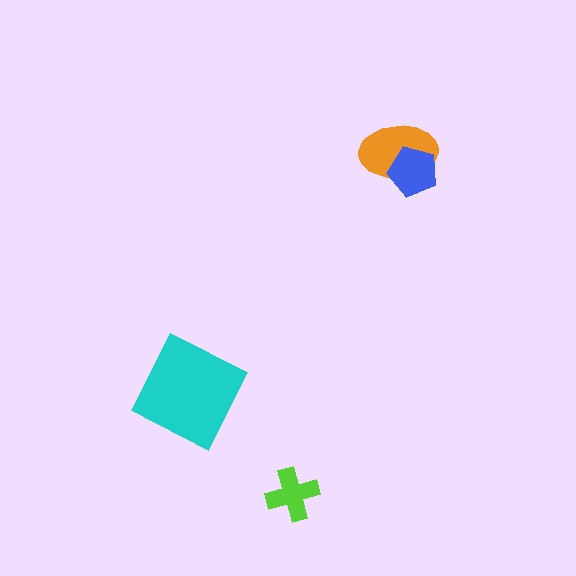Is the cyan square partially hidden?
No, no other shape covers it.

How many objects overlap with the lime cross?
0 objects overlap with the lime cross.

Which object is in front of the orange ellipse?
The blue pentagon is in front of the orange ellipse.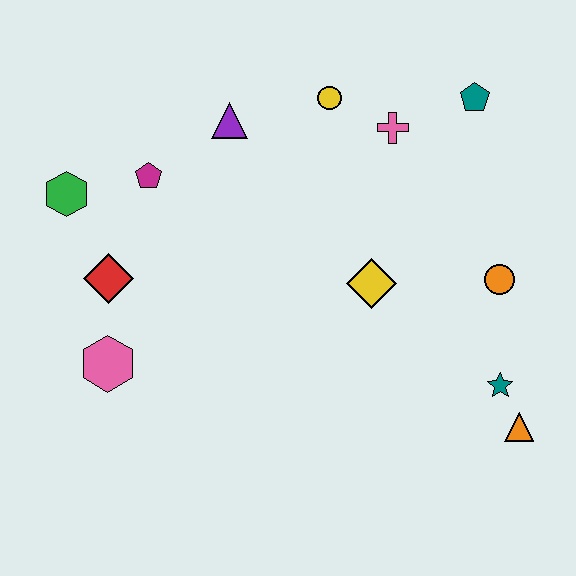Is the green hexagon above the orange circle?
Yes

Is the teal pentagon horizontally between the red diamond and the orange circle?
Yes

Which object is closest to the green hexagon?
The magenta pentagon is closest to the green hexagon.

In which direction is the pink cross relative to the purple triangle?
The pink cross is to the right of the purple triangle.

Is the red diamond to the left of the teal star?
Yes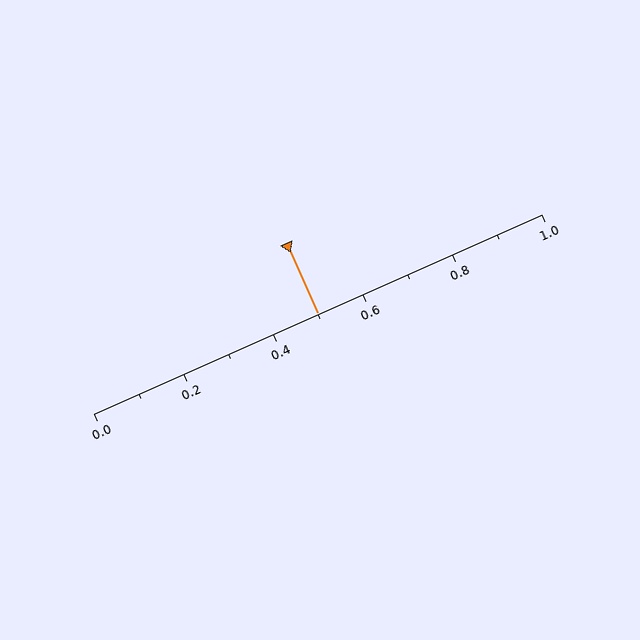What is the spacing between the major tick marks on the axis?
The major ticks are spaced 0.2 apart.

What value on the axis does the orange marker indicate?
The marker indicates approximately 0.5.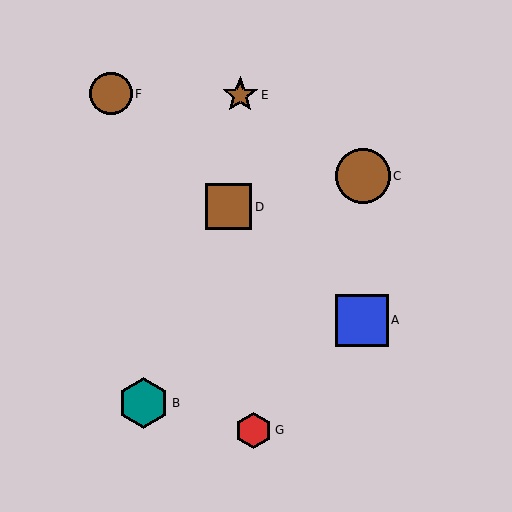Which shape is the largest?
The brown circle (labeled C) is the largest.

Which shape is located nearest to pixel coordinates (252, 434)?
The red hexagon (labeled G) at (253, 430) is nearest to that location.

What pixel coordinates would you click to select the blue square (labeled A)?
Click at (362, 320) to select the blue square A.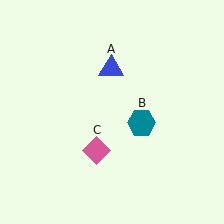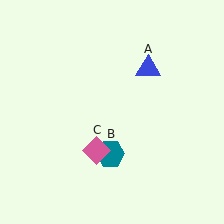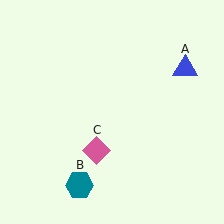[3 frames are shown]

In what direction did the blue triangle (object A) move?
The blue triangle (object A) moved right.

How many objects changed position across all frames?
2 objects changed position: blue triangle (object A), teal hexagon (object B).